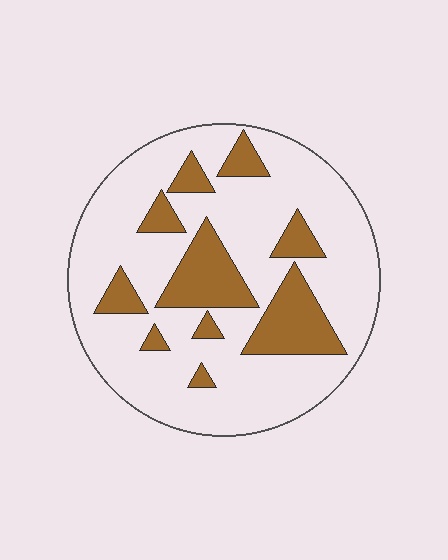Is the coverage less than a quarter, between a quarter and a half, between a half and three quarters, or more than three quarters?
Less than a quarter.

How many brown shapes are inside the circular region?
10.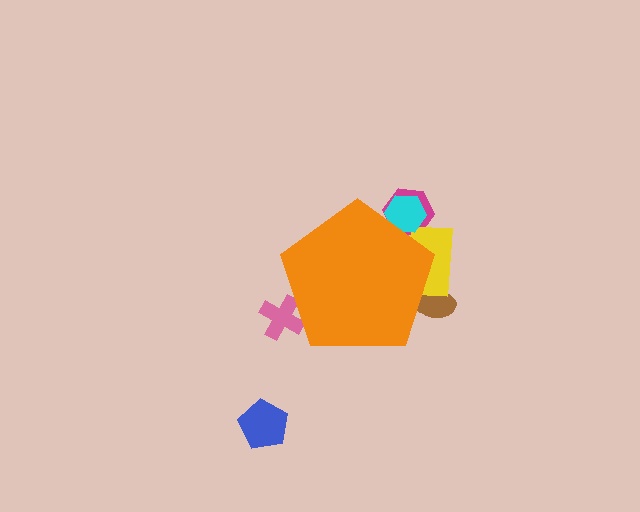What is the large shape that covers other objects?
An orange pentagon.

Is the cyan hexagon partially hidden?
Yes, the cyan hexagon is partially hidden behind the orange pentagon.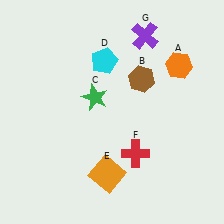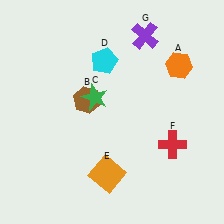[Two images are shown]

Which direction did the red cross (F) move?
The red cross (F) moved right.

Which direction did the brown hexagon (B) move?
The brown hexagon (B) moved left.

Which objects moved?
The objects that moved are: the brown hexagon (B), the red cross (F).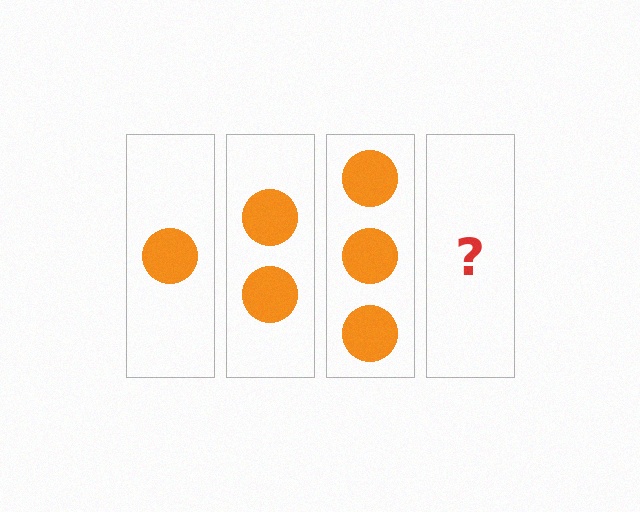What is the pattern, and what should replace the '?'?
The pattern is that each step adds one more circle. The '?' should be 4 circles.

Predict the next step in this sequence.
The next step is 4 circles.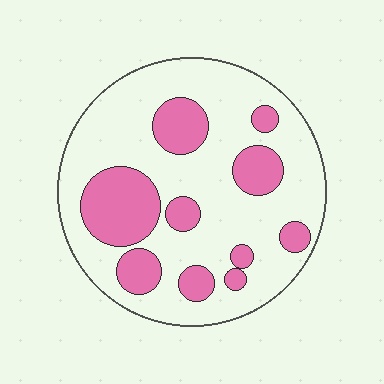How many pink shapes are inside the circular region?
10.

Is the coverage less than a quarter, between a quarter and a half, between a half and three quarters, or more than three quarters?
Between a quarter and a half.